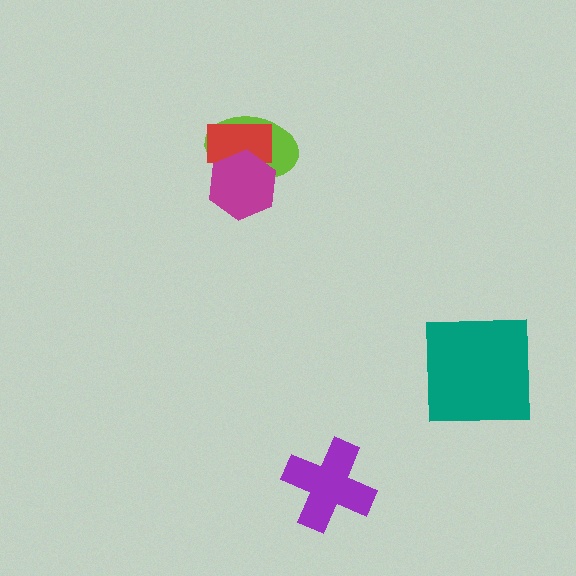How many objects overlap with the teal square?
0 objects overlap with the teal square.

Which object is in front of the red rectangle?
The magenta hexagon is in front of the red rectangle.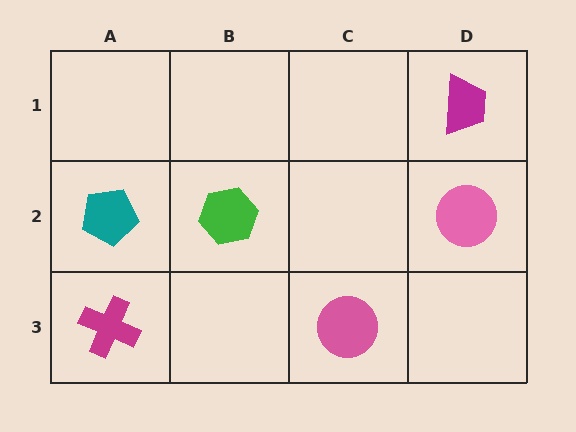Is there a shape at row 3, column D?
No, that cell is empty.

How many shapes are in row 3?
2 shapes.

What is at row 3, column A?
A magenta cross.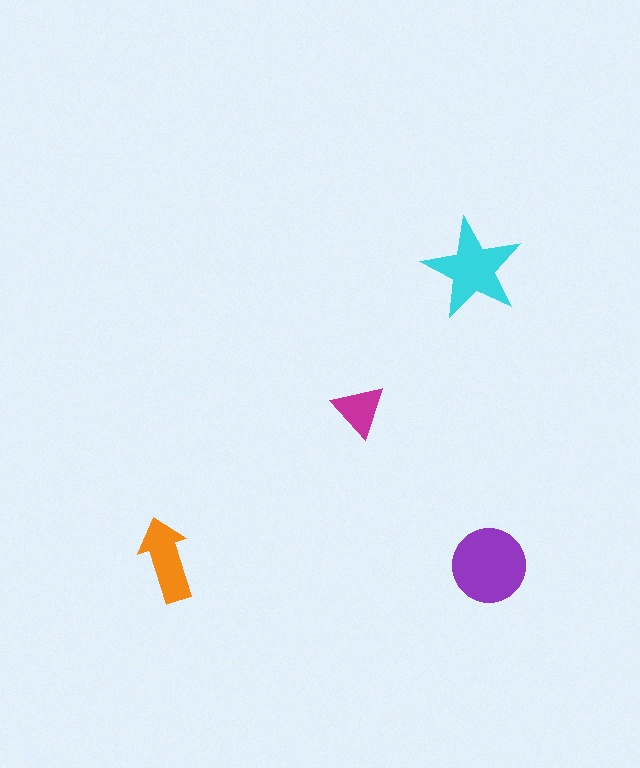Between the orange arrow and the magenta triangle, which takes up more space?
The orange arrow.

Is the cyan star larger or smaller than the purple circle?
Smaller.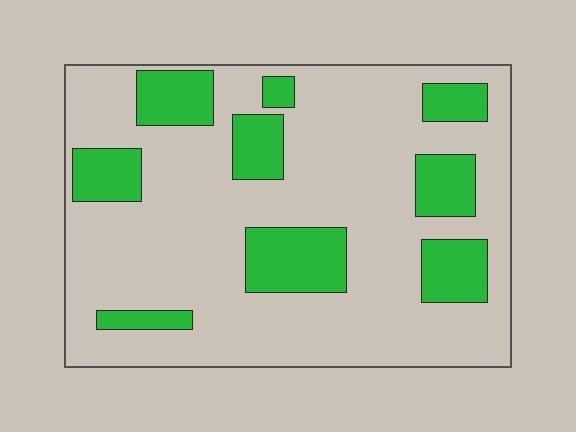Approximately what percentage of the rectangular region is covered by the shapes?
Approximately 25%.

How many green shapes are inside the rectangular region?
9.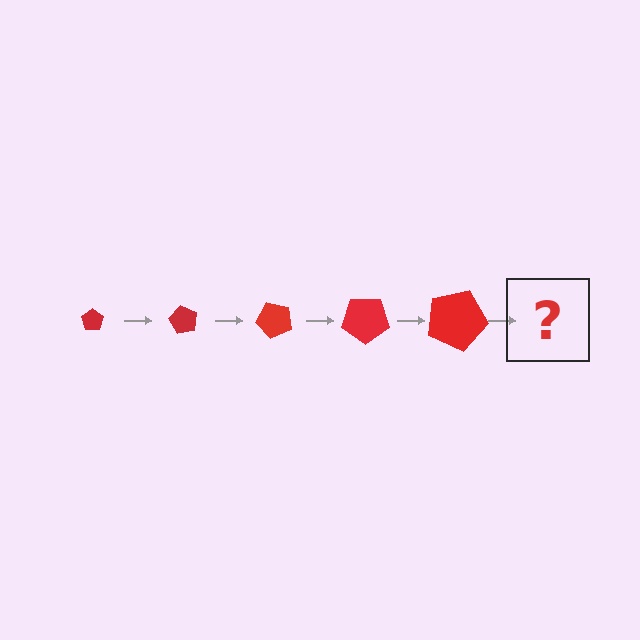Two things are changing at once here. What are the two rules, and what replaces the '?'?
The two rules are that the pentagon grows larger each step and it rotates 60 degrees each step. The '?' should be a pentagon, larger than the previous one and rotated 300 degrees from the start.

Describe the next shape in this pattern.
It should be a pentagon, larger than the previous one and rotated 300 degrees from the start.